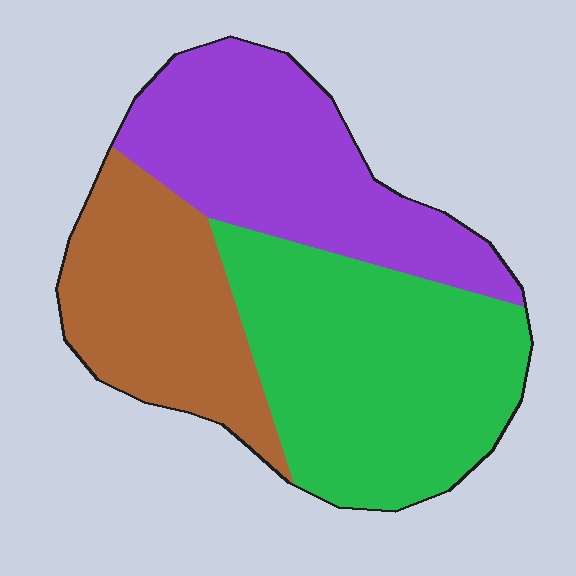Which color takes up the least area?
Brown, at roughly 25%.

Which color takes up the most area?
Green, at roughly 40%.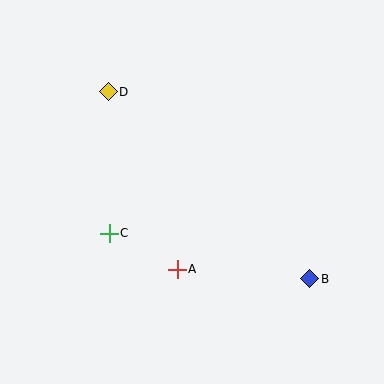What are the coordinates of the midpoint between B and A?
The midpoint between B and A is at (243, 274).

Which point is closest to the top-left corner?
Point D is closest to the top-left corner.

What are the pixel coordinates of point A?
Point A is at (177, 269).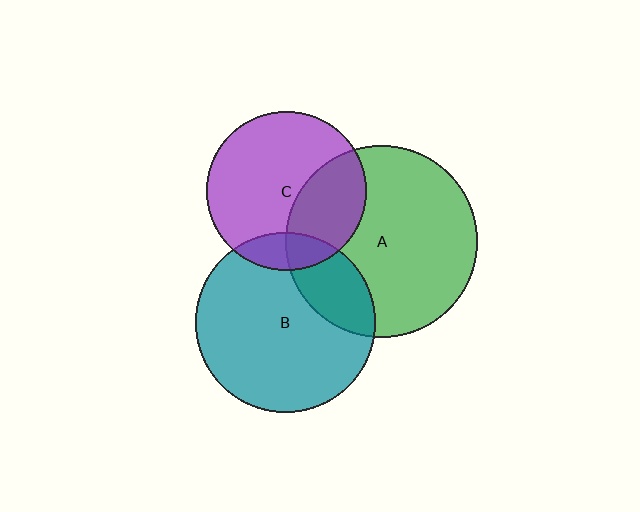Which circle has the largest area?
Circle A (green).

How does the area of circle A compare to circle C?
Approximately 1.4 times.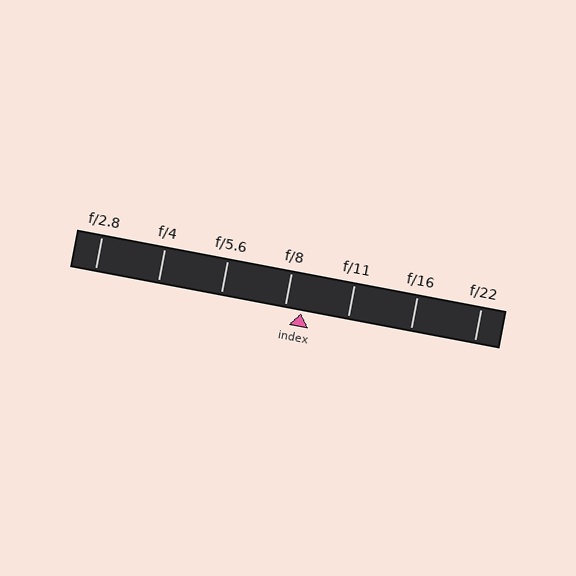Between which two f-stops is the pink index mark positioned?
The index mark is between f/8 and f/11.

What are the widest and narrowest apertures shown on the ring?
The widest aperture shown is f/2.8 and the narrowest is f/22.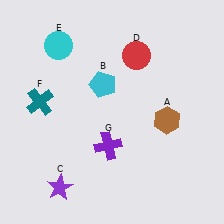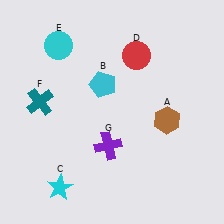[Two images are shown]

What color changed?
The star (C) changed from purple in Image 1 to cyan in Image 2.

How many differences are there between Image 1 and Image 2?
There is 1 difference between the two images.